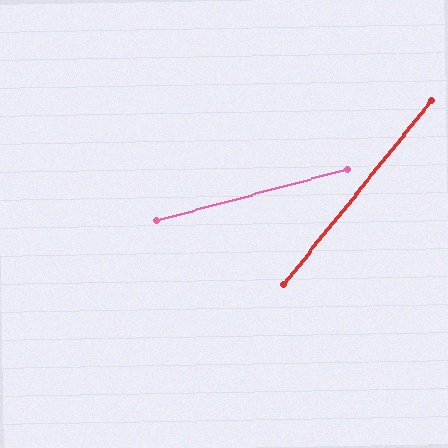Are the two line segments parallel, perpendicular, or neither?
Neither parallel nor perpendicular — they differ by about 36°.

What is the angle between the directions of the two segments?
Approximately 36 degrees.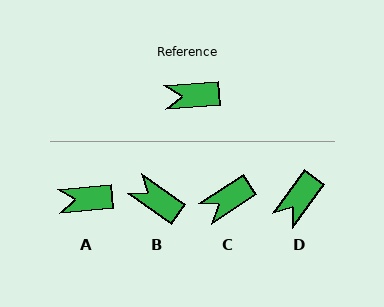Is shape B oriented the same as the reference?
No, it is off by about 40 degrees.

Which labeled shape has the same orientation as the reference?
A.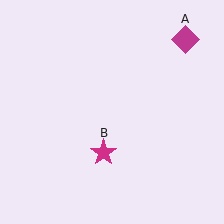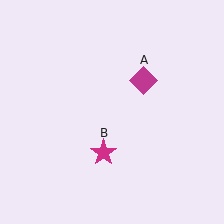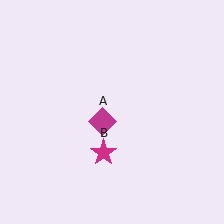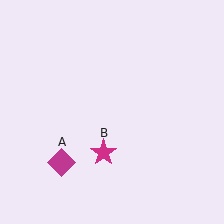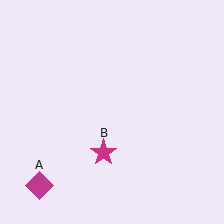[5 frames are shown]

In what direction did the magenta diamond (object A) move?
The magenta diamond (object A) moved down and to the left.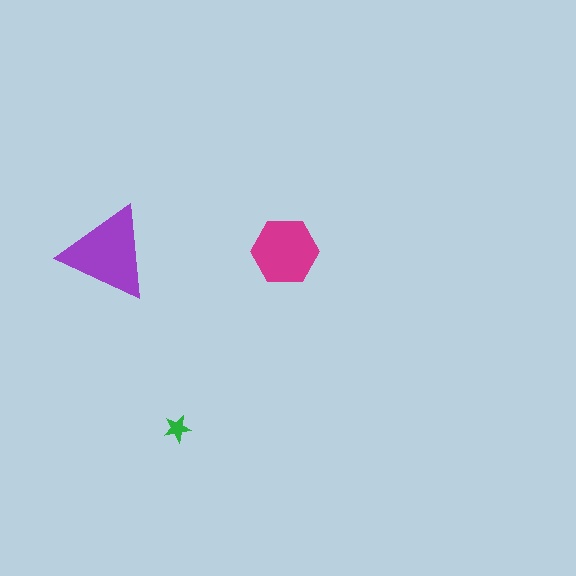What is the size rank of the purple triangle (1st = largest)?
1st.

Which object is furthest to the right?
The magenta hexagon is rightmost.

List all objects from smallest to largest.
The green star, the magenta hexagon, the purple triangle.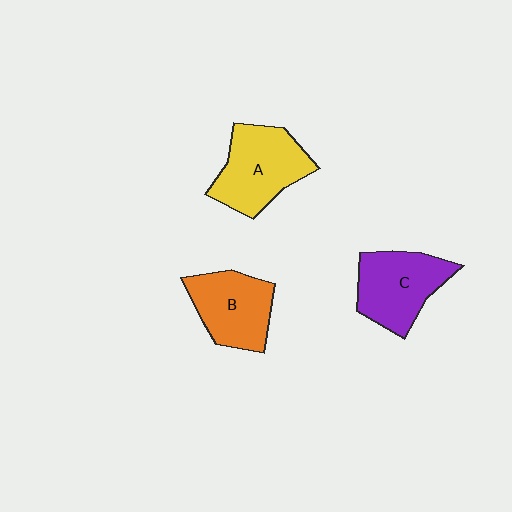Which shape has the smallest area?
Shape B (orange).